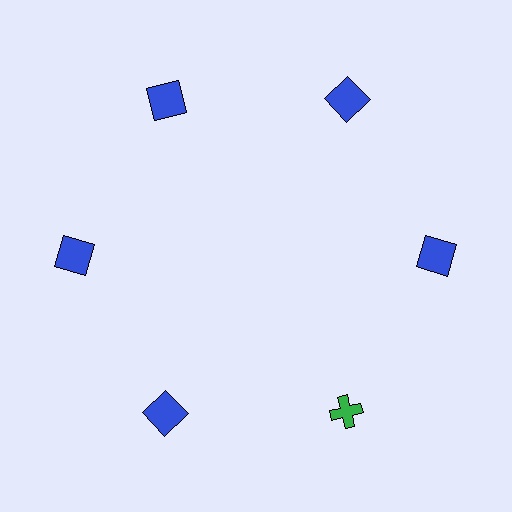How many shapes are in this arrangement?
There are 6 shapes arranged in a ring pattern.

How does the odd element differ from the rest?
It differs in both color (green instead of blue) and shape (cross instead of square).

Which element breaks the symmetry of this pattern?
The green cross at roughly the 5 o'clock position breaks the symmetry. All other shapes are blue squares.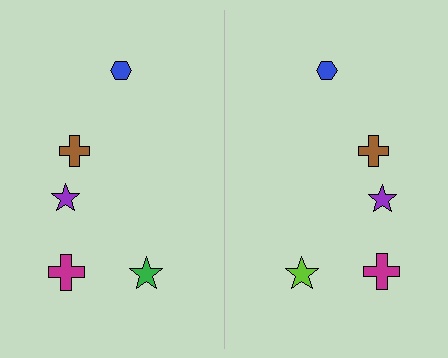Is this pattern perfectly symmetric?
No, the pattern is not perfectly symmetric. The lime star on the right side breaks the symmetry — its mirror counterpart is green.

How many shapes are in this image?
There are 10 shapes in this image.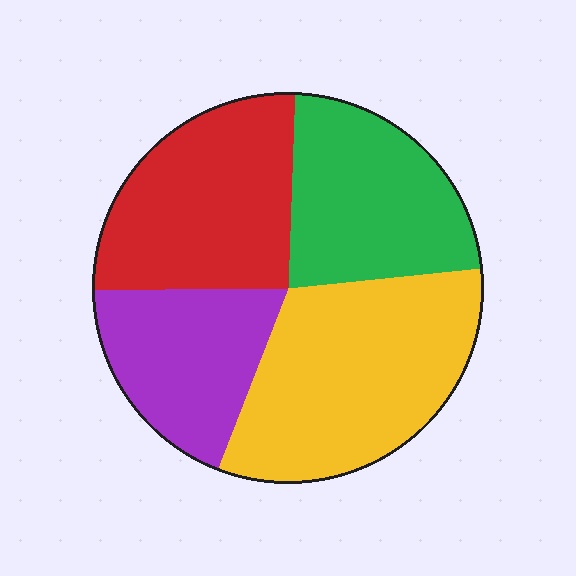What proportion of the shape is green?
Green takes up about one quarter (1/4) of the shape.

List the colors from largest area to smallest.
From largest to smallest: yellow, red, green, purple.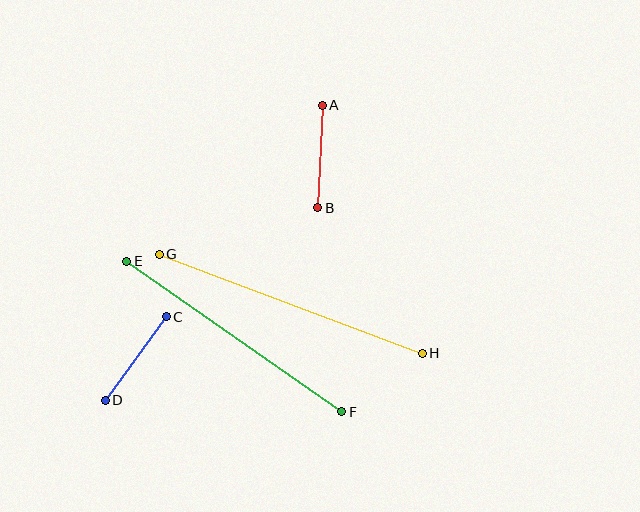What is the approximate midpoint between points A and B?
The midpoint is at approximately (320, 156) pixels.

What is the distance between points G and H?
The distance is approximately 281 pixels.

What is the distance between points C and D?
The distance is approximately 103 pixels.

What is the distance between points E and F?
The distance is approximately 262 pixels.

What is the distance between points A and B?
The distance is approximately 103 pixels.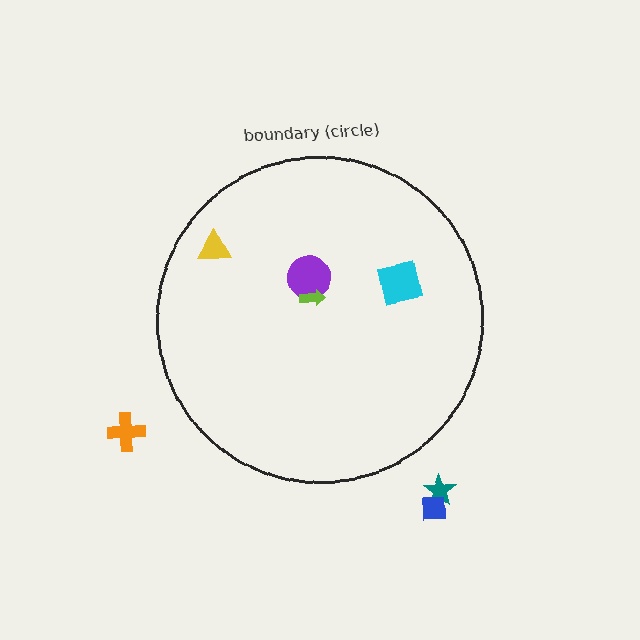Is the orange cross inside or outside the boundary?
Outside.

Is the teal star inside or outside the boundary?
Outside.